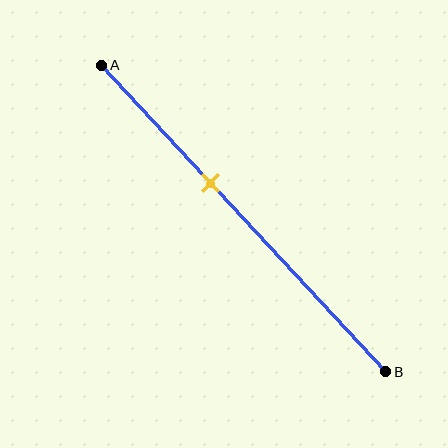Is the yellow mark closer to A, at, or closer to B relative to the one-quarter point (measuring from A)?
The yellow mark is closer to point B than the one-quarter point of segment AB.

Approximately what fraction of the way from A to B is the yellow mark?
The yellow mark is approximately 40% of the way from A to B.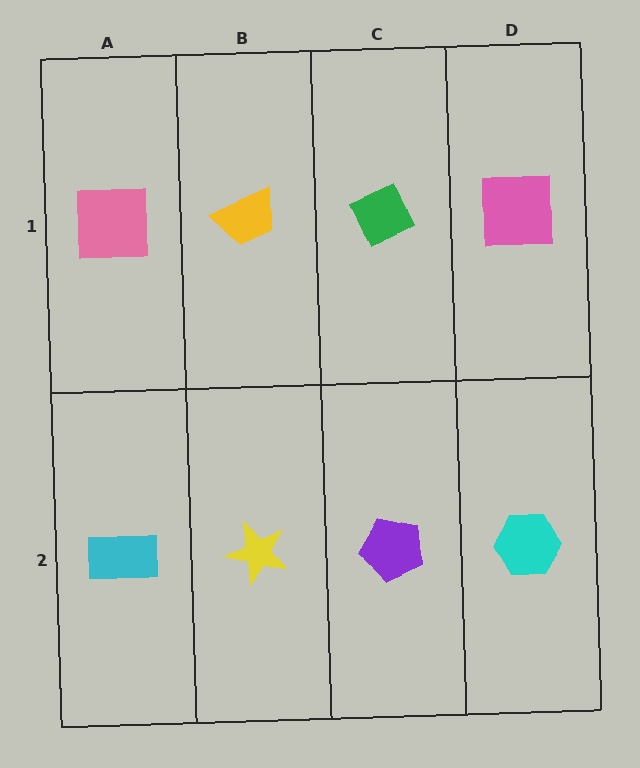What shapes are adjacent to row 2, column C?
A green diamond (row 1, column C), a yellow star (row 2, column B), a cyan hexagon (row 2, column D).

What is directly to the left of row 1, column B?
A pink square.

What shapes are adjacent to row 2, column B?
A yellow trapezoid (row 1, column B), a cyan rectangle (row 2, column A), a purple pentagon (row 2, column C).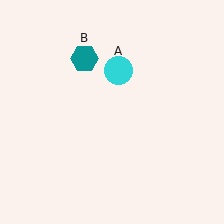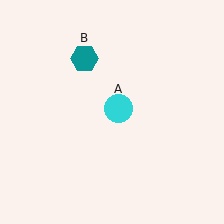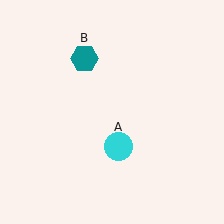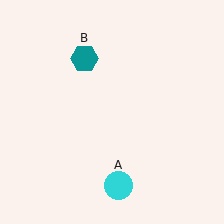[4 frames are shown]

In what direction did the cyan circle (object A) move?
The cyan circle (object A) moved down.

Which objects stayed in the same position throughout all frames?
Teal hexagon (object B) remained stationary.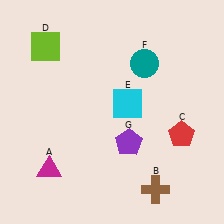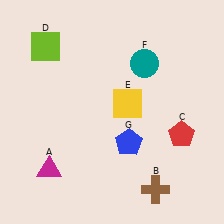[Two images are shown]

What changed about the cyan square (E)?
In Image 1, E is cyan. In Image 2, it changed to yellow.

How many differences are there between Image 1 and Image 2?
There are 2 differences between the two images.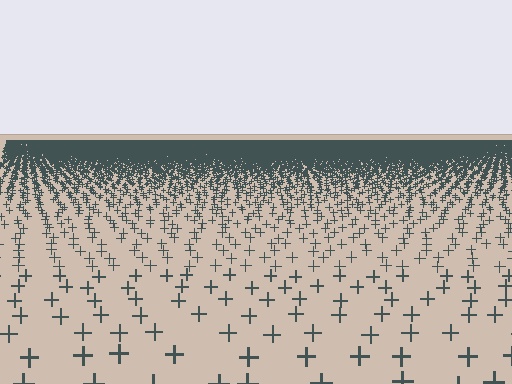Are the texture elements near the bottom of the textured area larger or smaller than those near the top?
Larger. Near the bottom, elements are closer to the viewer and appear at a bigger on-screen size.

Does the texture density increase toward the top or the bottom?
Density increases toward the top.